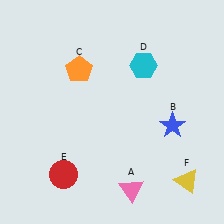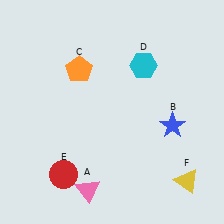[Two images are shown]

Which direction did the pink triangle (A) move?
The pink triangle (A) moved left.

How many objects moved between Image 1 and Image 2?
1 object moved between the two images.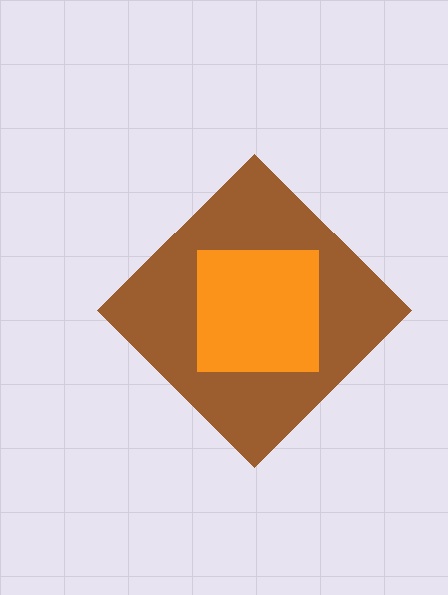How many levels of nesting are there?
2.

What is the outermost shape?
The brown diamond.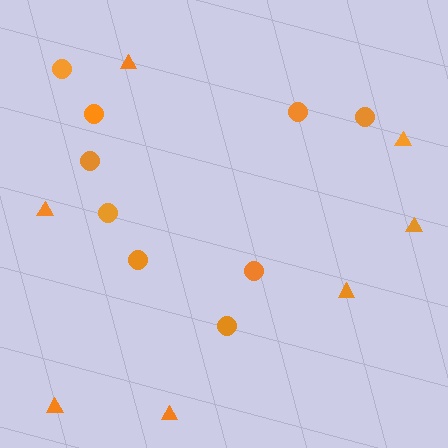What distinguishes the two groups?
There are 2 groups: one group of triangles (7) and one group of circles (9).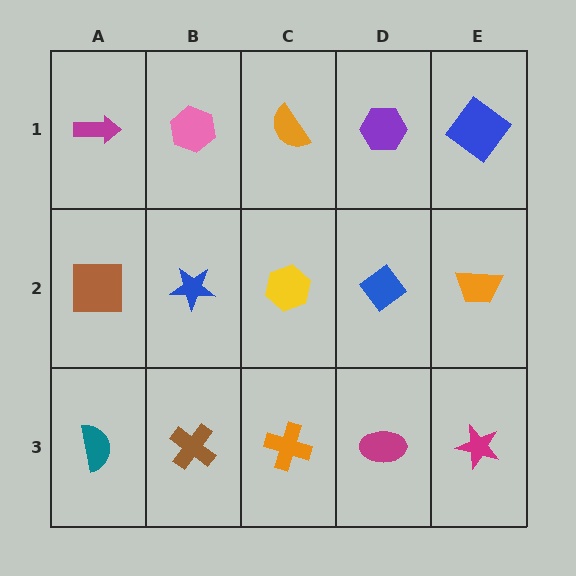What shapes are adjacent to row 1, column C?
A yellow hexagon (row 2, column C), a pink hexagon (row 1, column B), a purple hexagon (row 1, column D).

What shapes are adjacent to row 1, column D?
A blue diamond (row 2, column D), an orange semicircle (row 1, column C), a blue diamond (row 1, column E).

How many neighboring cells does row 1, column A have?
2.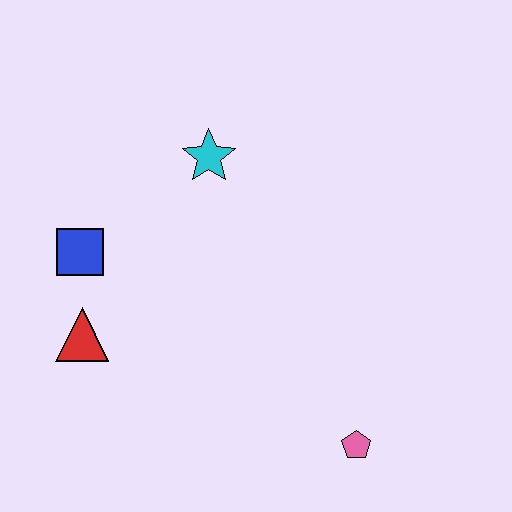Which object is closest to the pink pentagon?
The red triangle is closest to the pink pentagon.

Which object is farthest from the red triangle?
The pink pentagon is farthest from the red triangle.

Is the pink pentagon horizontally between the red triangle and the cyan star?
No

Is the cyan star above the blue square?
Yes